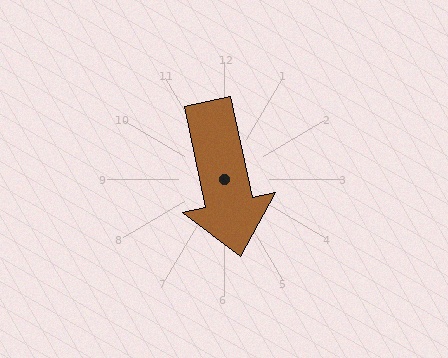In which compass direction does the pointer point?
South.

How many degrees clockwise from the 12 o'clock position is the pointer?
Approximately 168 degrees.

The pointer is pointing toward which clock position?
Roughly 6 o'clock.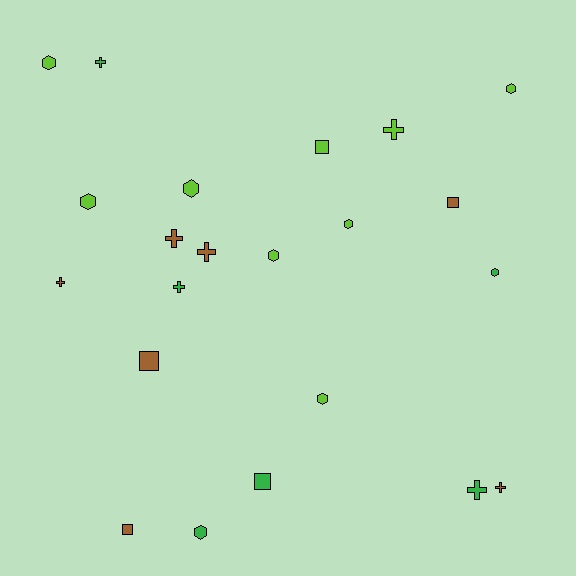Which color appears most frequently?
Lime, with 9 objects.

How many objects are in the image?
There are 22 objects.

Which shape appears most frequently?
Hexagon, with 9 objects.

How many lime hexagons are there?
There are 7 lime hexagons.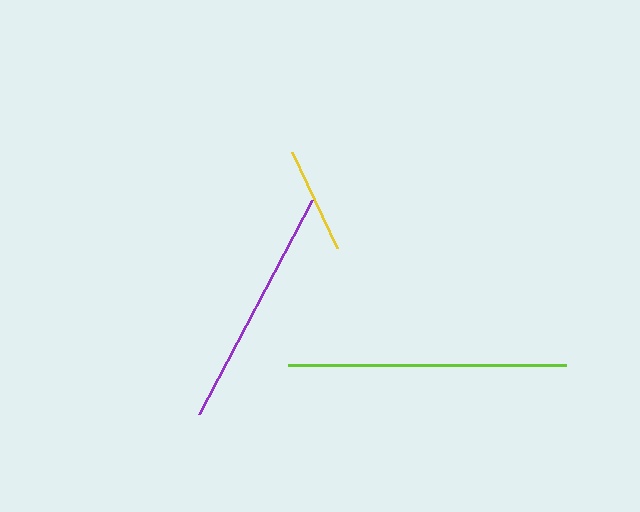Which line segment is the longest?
The lime line is the longest at approximately 278 pixels.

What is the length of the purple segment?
The purple segment is approximately 242 pixels long.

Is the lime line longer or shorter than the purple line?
The lime line is longer than the purple line.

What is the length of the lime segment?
The lime segment is approximately 278 pixels long.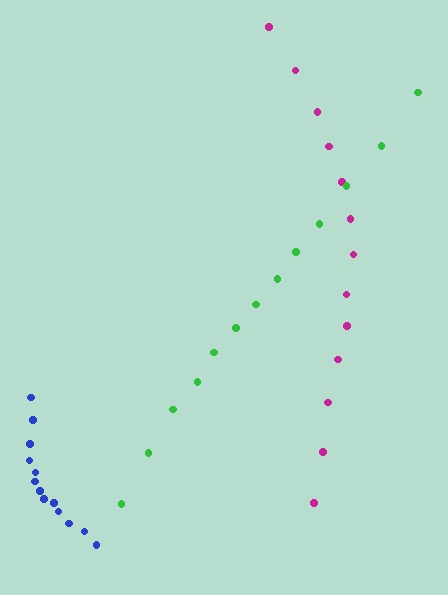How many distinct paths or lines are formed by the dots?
There are 3 distinct paths.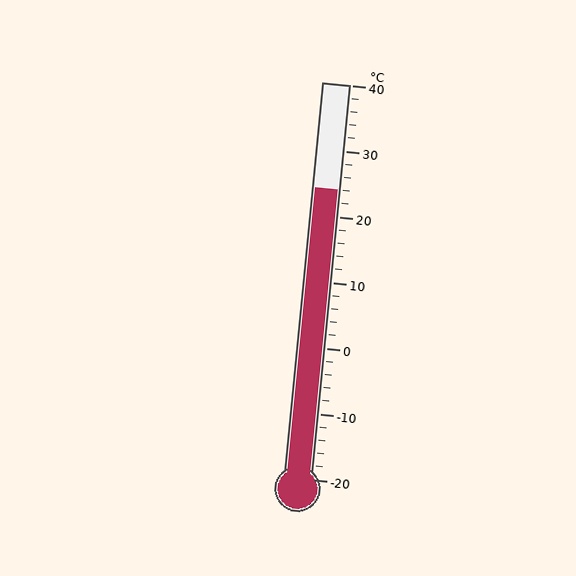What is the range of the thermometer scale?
The thermometer scale ranges from -20°C to 40°C.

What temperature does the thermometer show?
The thermometer shows approximately 24°C.